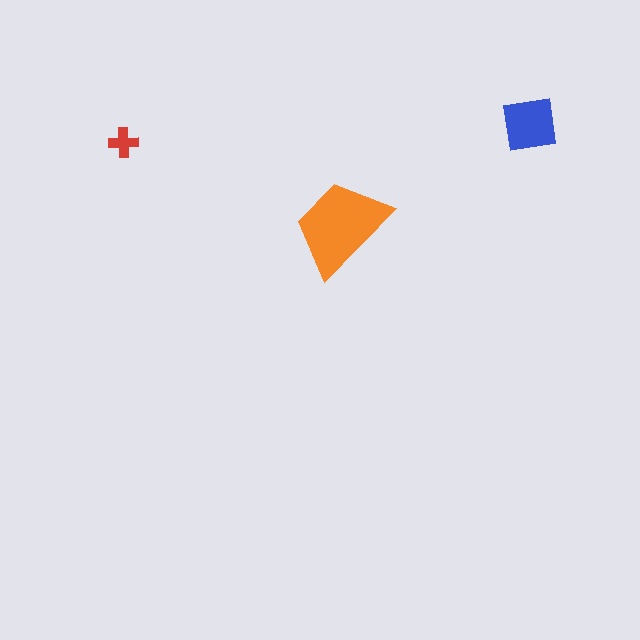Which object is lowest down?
The orange trapezoid is bottommost.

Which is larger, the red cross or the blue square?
The blue square.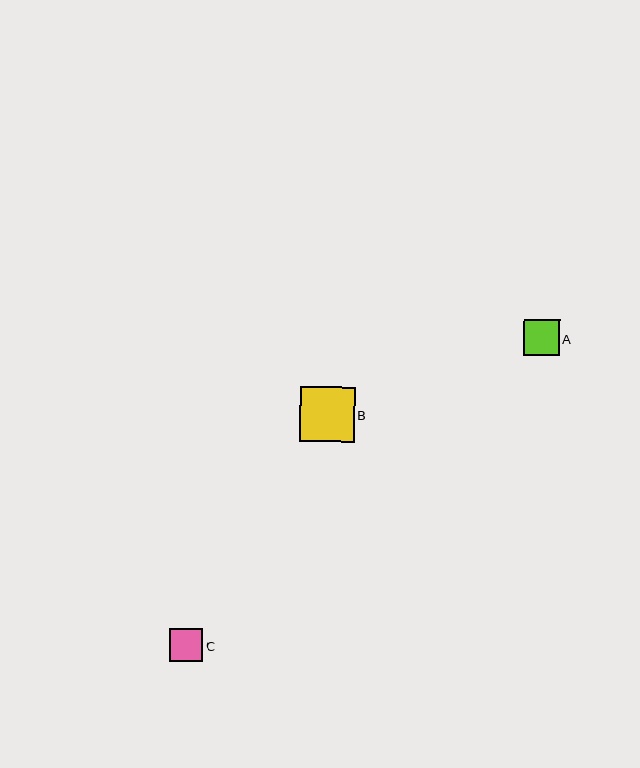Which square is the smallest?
Square C is the smallest with a size of approximately 33 pixels.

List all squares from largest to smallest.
From largest to smallest: B, A, C.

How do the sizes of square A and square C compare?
Square A and square C are approximately the same size.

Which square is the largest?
Square B is the largest with a size of approximately 55 pixels.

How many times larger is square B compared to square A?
Square B is approximately 1.5 times the size of square A.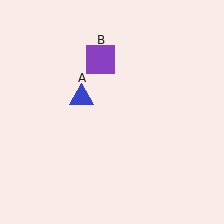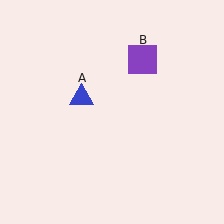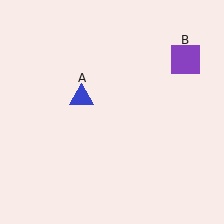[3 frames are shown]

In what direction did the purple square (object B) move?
The purple square (object B) moved right.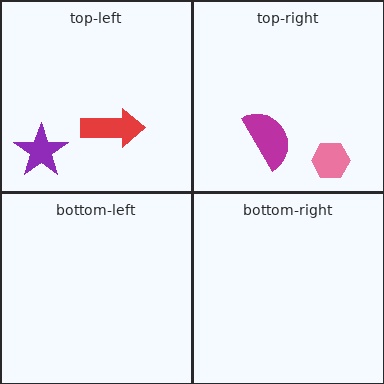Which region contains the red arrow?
The top-left region.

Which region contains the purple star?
The top-left region.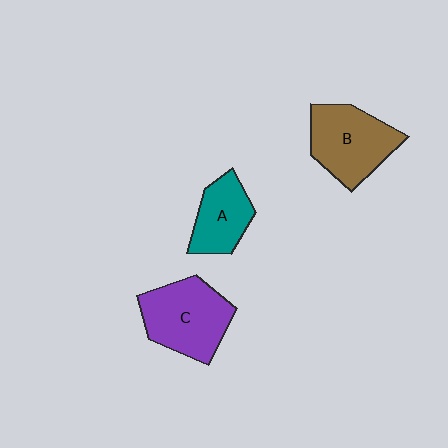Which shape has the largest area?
Shape C (purple).